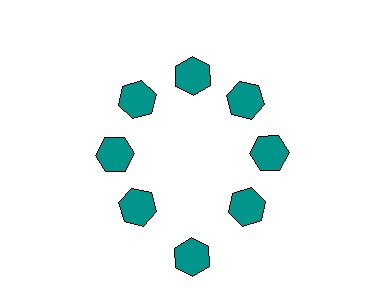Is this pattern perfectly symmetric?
No. The 8 teal hexagons are arranged in a ring, but one element near the 6 o'clock position is pushed outward from the center, breaking the 8-fold rotational symmetry.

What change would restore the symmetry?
The symmetry would be restored by moving it inward, back onto the ring so that all 8 hexagons sit at equal angles and equal distance from the center.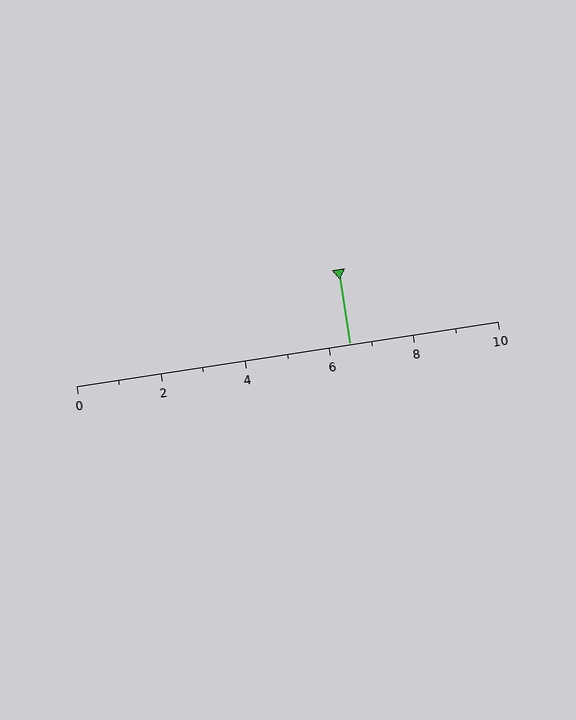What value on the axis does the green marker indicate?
The marker indicates approximately 6.5.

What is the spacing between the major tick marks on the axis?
The major ticks are spaced 2 apart.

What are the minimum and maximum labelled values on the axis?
The axis runs from 0 to 10.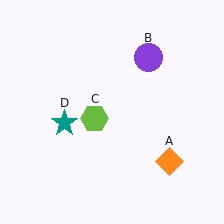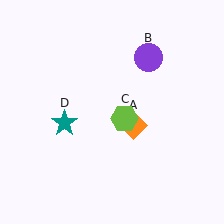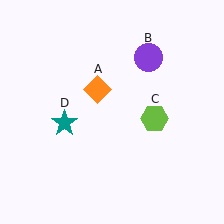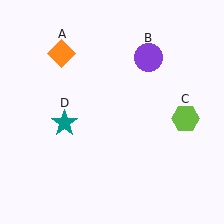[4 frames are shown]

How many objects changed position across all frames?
2 objects changed position: orange diamond (object A), lime hexagon (object C).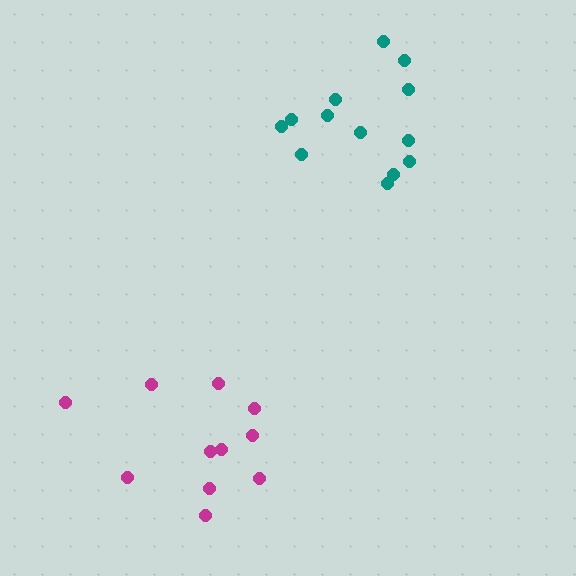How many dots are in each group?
Group 1: 13 dots, Group 2: 11 dots (24 total).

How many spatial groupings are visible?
There are 2 spatial groupings.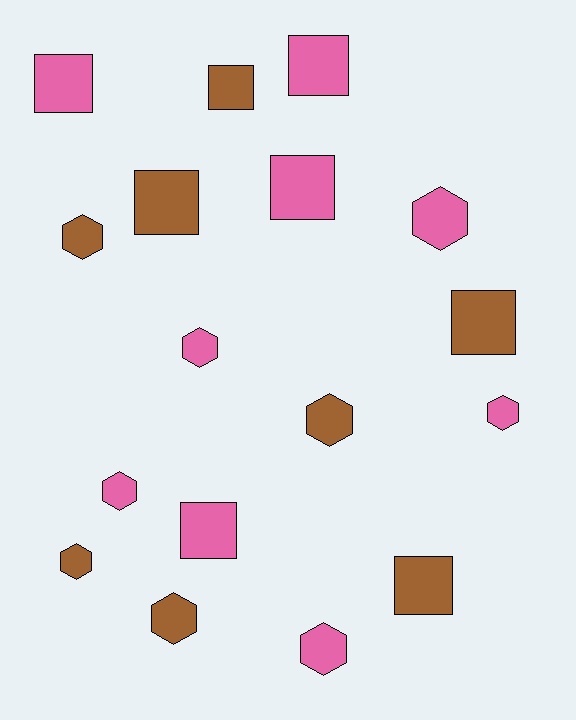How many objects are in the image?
There are 17 objects.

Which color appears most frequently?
Pink, with 9 objects.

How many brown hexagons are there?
There are 4 brown hexagons.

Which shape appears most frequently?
Hexagon, with 9 objects.